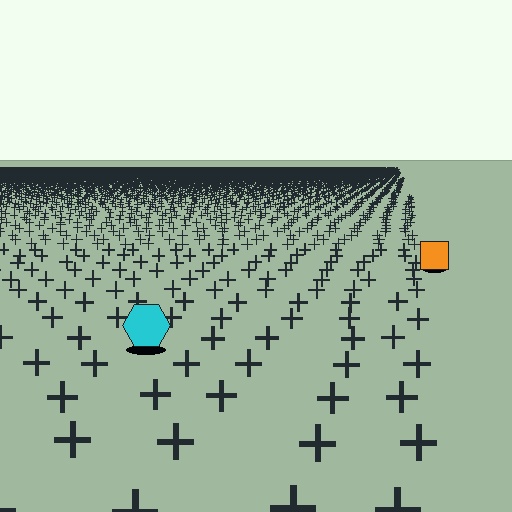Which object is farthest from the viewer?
The orange square is farthest from the viewer. It appears smaller and the ground texture around it is denser.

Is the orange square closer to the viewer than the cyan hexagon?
No. The cyan hexagon is closer — you can tell from the texture gradient: the ground texture is coarser near it.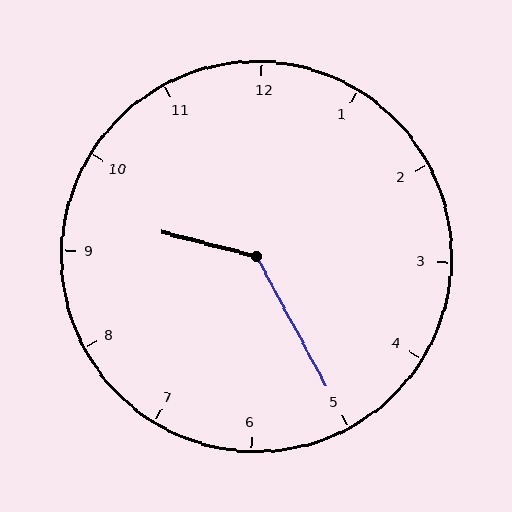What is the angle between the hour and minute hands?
Approximately 132 degrees.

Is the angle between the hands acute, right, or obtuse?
It is obtuse.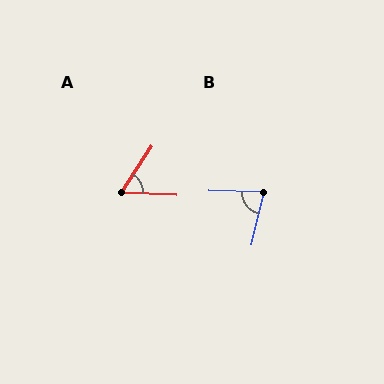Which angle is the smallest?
A, at approximately 59 degrees.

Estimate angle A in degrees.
Approximately 59 degrees.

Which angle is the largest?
B, at approximately 78 degrees.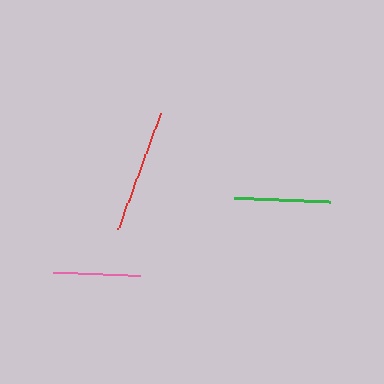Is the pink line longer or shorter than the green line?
The green line is longer than the pink line.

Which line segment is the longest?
The red line is the longest at approximately 125 pixels.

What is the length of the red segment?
The red segment is approximately 125 pixels long.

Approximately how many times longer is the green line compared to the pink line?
The green line is approximately 1.1 times the length of the pink line.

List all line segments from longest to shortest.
From longest to shortest: red, green, pink.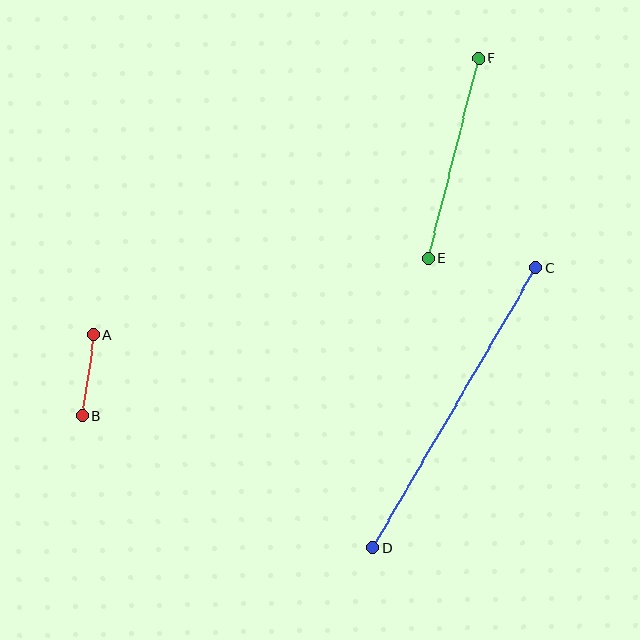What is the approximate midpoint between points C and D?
The midpoint is at approximately (454, 408) pixels.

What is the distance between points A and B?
The distance is approximately 82 pixels.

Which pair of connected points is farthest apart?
Points C and D are farthest apart.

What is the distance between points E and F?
The distance is approximately 206 pixels.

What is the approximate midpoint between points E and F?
The midpoint is at approximately (453, 158) pixels.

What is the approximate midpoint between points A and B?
The midpoint is at approximately (87, 375) pixels.